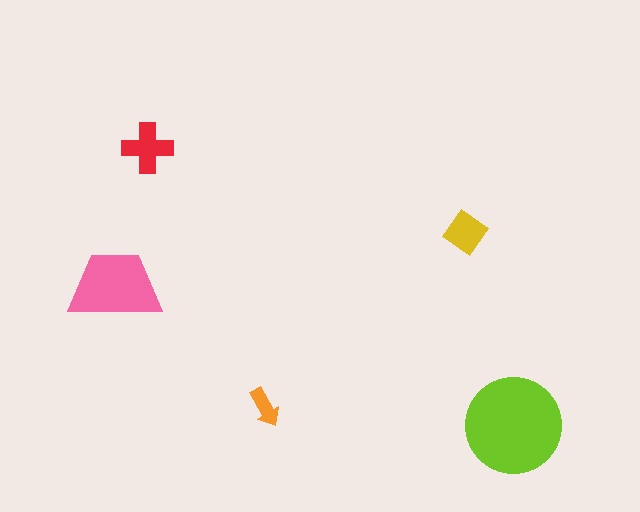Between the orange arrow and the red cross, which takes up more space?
The red cross.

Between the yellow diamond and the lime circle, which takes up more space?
The lime circle.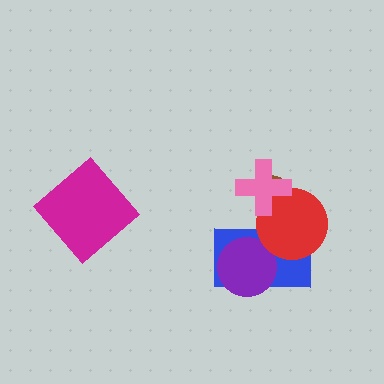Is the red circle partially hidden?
Yes, it is partially covered by another shape.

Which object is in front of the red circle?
The pink cross is in front of the red circle.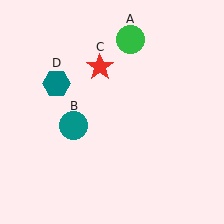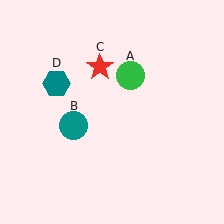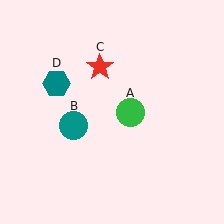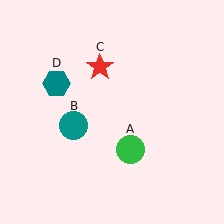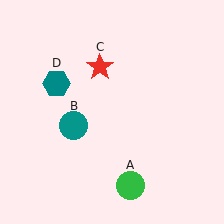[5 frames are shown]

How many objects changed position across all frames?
1 object changed position: green circle (object A).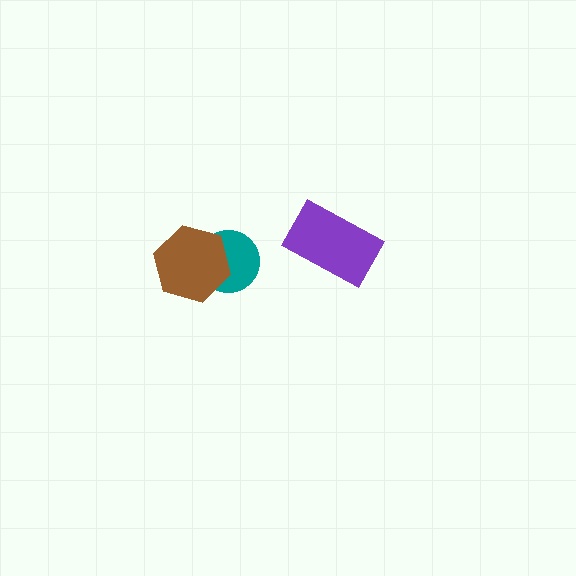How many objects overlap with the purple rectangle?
0 objects overlap with the purple rectangle.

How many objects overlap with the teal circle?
1 object overlaps with the teal circle.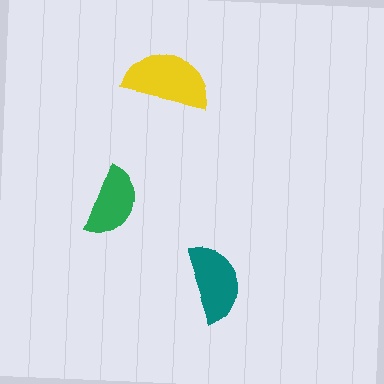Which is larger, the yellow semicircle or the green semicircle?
The yellow one.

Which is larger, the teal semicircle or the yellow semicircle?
The yellow one.